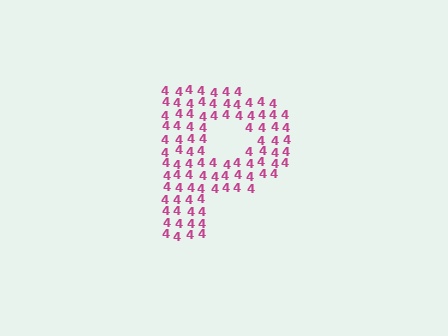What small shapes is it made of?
It is made of small digit 4's.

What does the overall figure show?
The overall figure shows the letter P.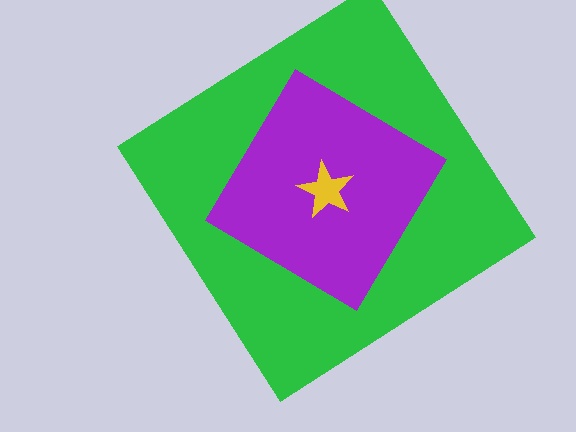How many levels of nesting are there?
3.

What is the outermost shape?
The green diamond.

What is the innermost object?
The yellow star.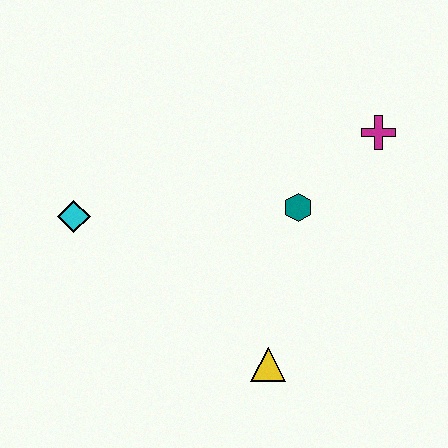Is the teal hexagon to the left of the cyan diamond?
No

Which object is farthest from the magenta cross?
The cyan diamond is farthest from the magenta cross.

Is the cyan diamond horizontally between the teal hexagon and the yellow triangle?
No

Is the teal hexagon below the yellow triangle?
No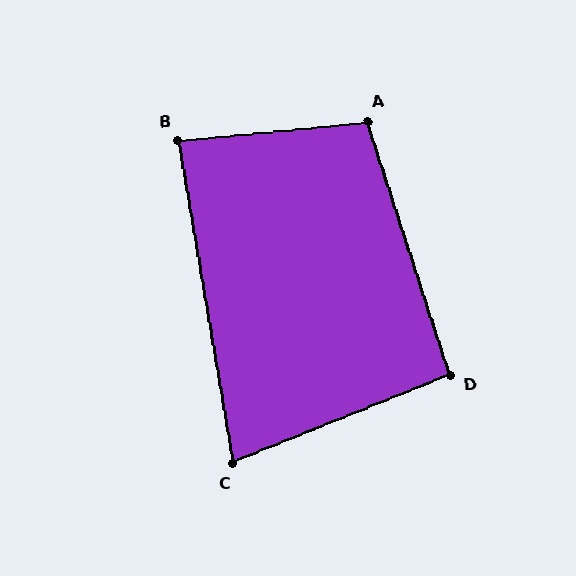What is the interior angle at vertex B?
Approximately 86 degrees (approximately right).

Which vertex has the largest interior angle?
A, at approximately 103 degrees.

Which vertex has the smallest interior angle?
C, at approximately 77 degrees.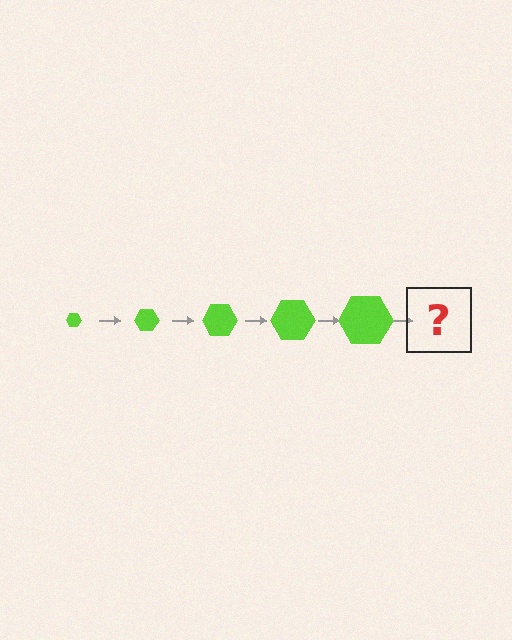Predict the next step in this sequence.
The next step is a lime hexagon, larger than the previous one.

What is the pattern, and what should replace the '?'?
The pattern is that the hexagon gets progressively larger each step. The '?' should be a lime hexagon, larger than the previous one.